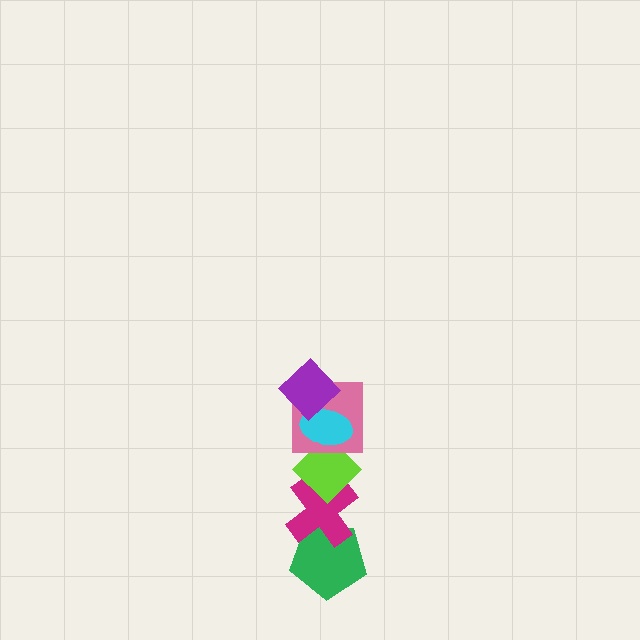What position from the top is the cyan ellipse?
The cyan ellipse is 2nd from the top.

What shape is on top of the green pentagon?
The magenta cross is on top of the green pentagon.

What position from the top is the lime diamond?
The lime diamond is 4th from the top.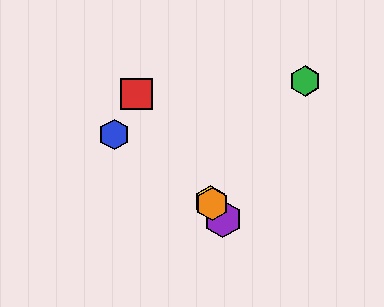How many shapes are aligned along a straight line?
4 shapes (the red square, the yellow hexagon, the purple hexagon, the orange hexagon) are aligned along a straight line.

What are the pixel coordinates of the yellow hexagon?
The yellow hexagon is at (210, 201).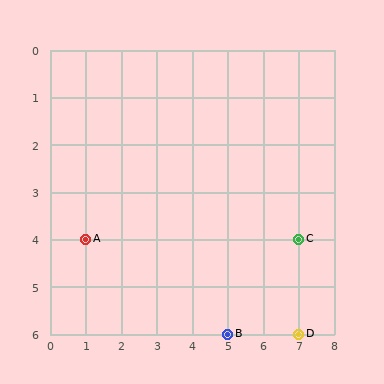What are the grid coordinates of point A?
Point A is at grid coordinates (1, 4).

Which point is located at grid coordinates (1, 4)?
Point A is at (1, 4).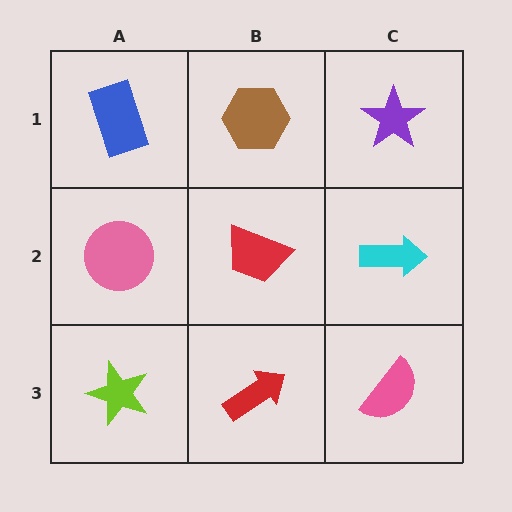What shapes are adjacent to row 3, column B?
A red trapezoid (row 2, column B), a lime star (row 3, column A), a pink semicircle (row 3, column C).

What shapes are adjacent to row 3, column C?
A cyan arrow (row 2, column C), a red arrow (row 3, column B).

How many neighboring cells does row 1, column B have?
3.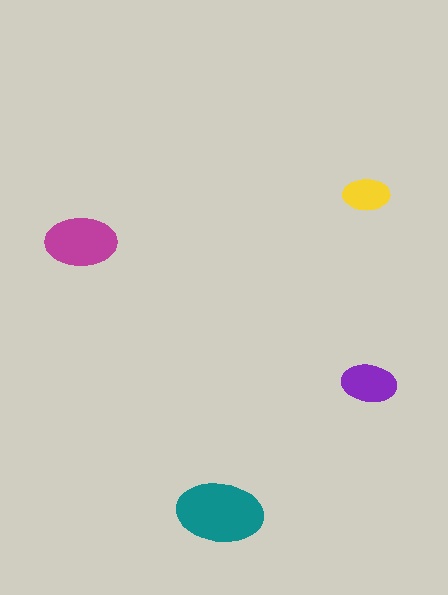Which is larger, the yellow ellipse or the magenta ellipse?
The magenta one.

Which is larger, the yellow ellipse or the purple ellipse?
The purple one.